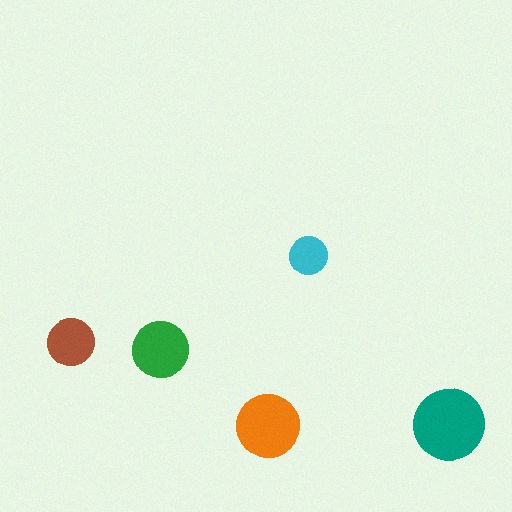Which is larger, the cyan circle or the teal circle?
The teal one.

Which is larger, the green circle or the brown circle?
The green one.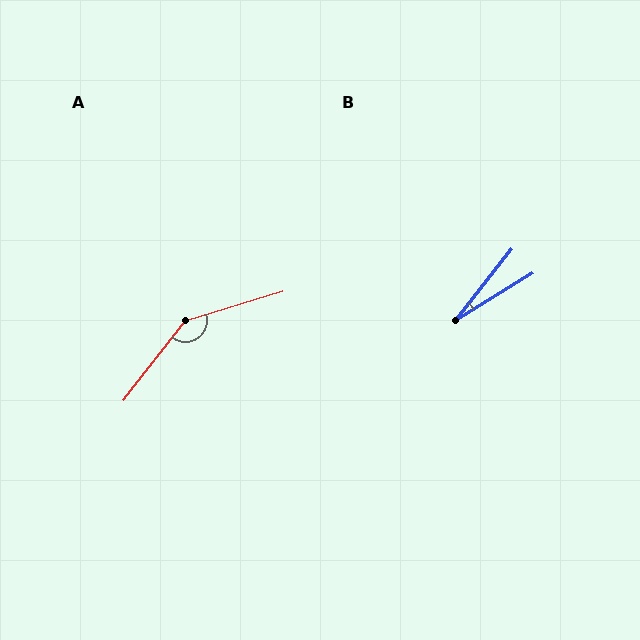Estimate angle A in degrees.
Approximately 145 degrees.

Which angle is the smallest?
B, at approximately 20 degrees.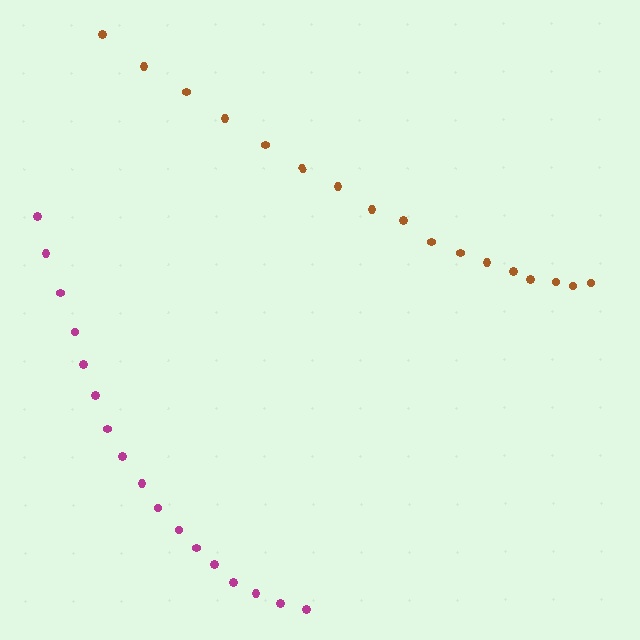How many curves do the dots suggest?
There are 2 distinct paths.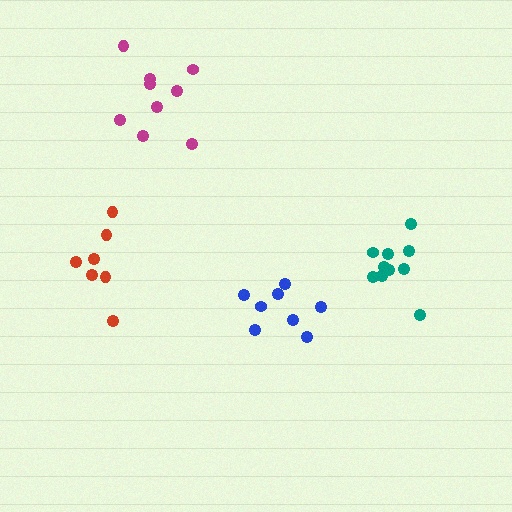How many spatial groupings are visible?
There are 4 spatial groupings.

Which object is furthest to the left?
The red cluster is leftmost.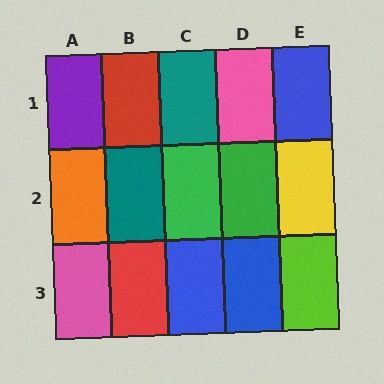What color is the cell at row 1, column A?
Purple.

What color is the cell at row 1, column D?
Pink.